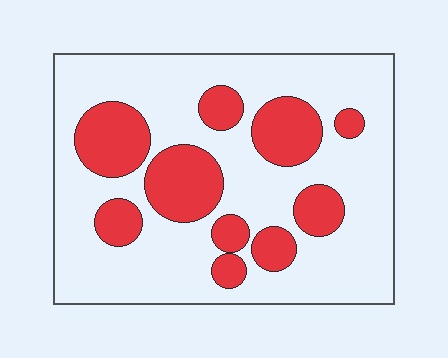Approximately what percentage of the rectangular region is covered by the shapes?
Approximately 30%.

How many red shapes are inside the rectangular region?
10.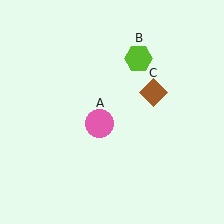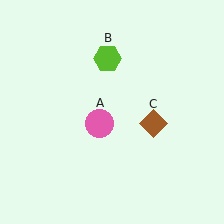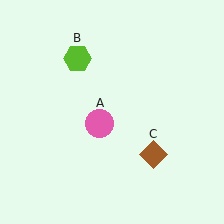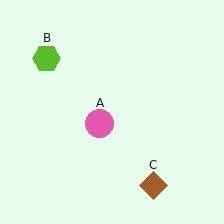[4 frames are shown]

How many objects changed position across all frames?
2 objects changed position: lime hexagon (object B), brown diamond (object C).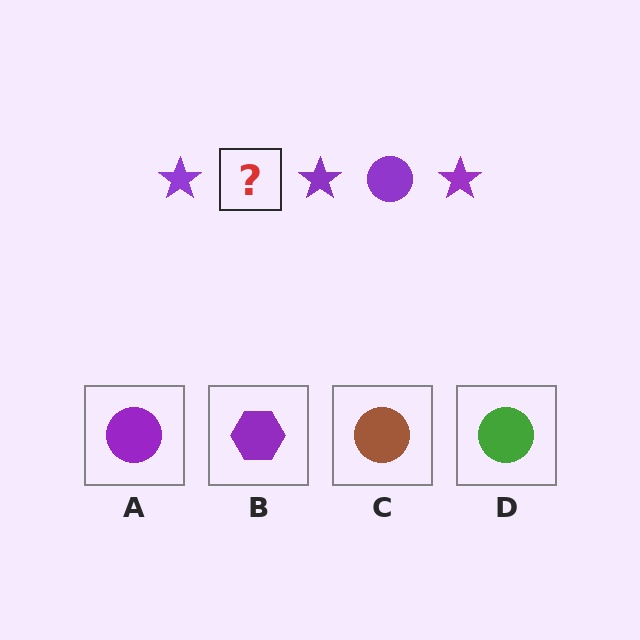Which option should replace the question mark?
Option A.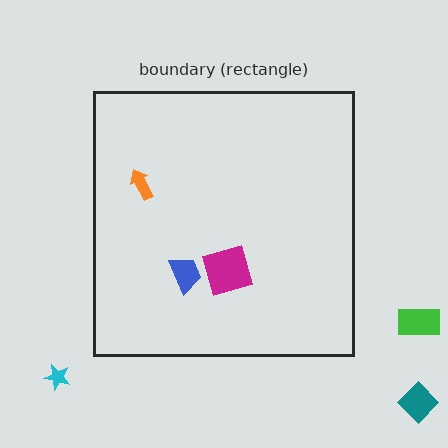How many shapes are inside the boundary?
3 inside, 3 outside.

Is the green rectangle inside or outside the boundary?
Outside.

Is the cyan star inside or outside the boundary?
Outside.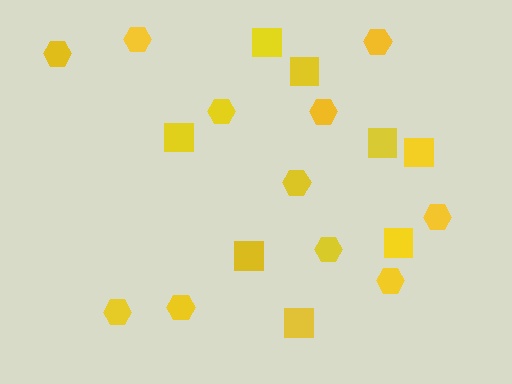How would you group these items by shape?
There are 2 groups: one group of hexagons (11) and one group of squares (8).